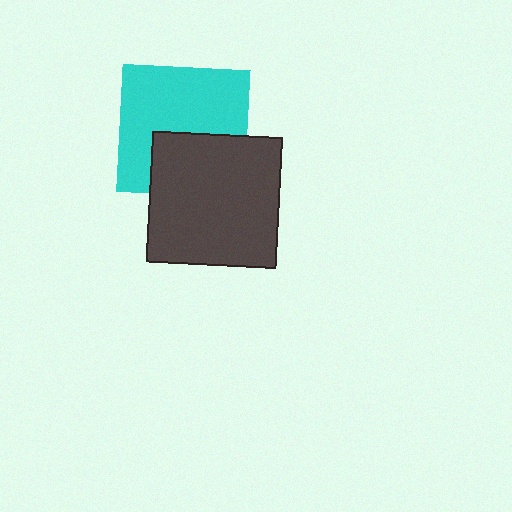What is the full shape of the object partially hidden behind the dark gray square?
The partially hidden object is a cyan square.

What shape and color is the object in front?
The object in front is a dark gray square.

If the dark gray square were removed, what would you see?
You would see the complete cyan square.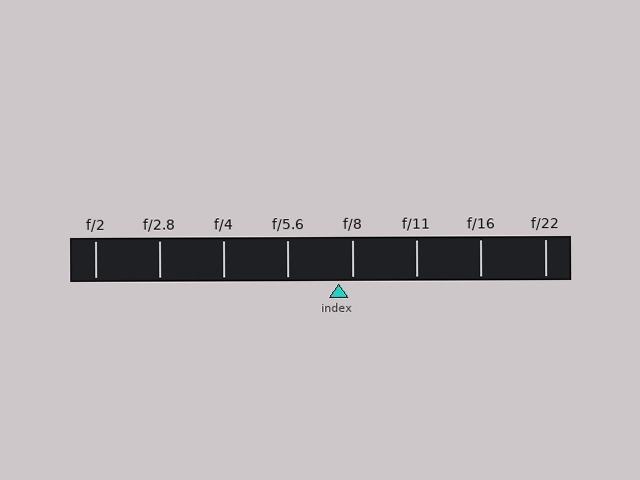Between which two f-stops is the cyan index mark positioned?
The index mark is between f/5.6 and f/8.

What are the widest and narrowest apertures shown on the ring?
The widest aperture shown is f/2 and the narrowest is f/22.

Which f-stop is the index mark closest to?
The index mark is closest to f/8.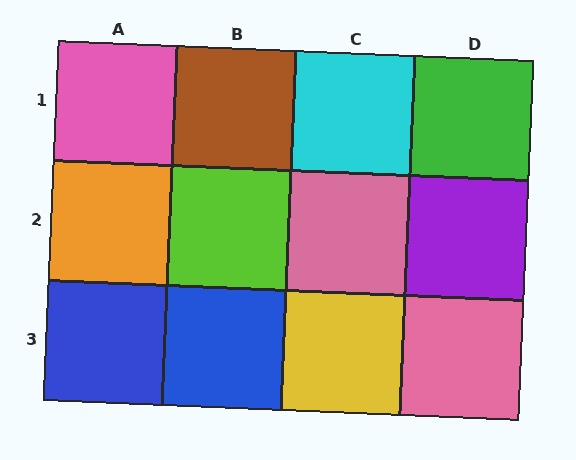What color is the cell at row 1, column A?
Pink.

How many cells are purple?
1 cell is purple.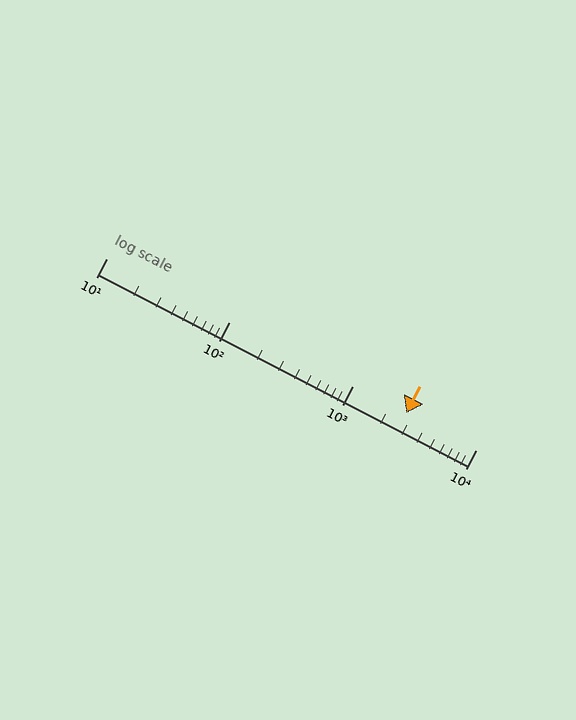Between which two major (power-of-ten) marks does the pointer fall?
The pointer is between 1000 and 10000.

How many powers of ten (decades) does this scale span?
The scale spans 3 decades, from 10 to 10000.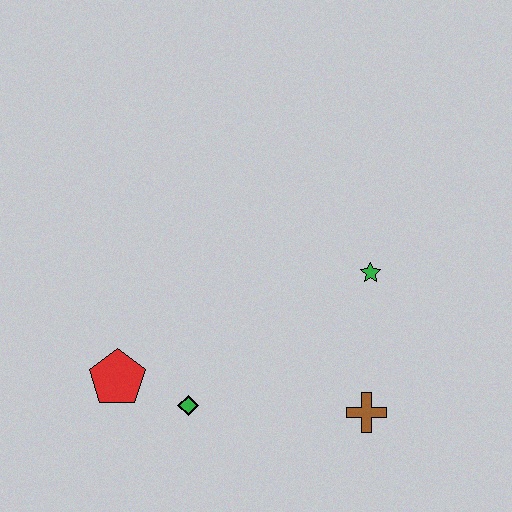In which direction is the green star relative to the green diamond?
The green star is to the right of the green diamond.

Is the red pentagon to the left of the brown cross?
Yes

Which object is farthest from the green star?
The red pentagon is farthest from the green star.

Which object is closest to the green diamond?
The red pentagon is closest to the green diamond.